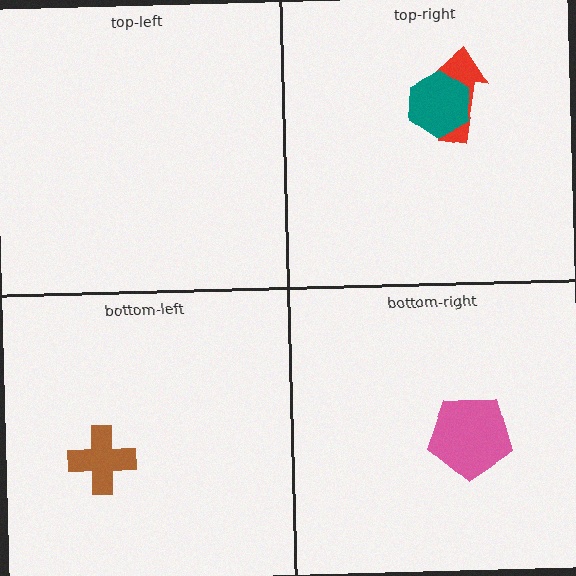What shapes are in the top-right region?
The red arrow, the teal hexagon.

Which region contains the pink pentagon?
The bottom-right region.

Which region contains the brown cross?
The bottom-left region.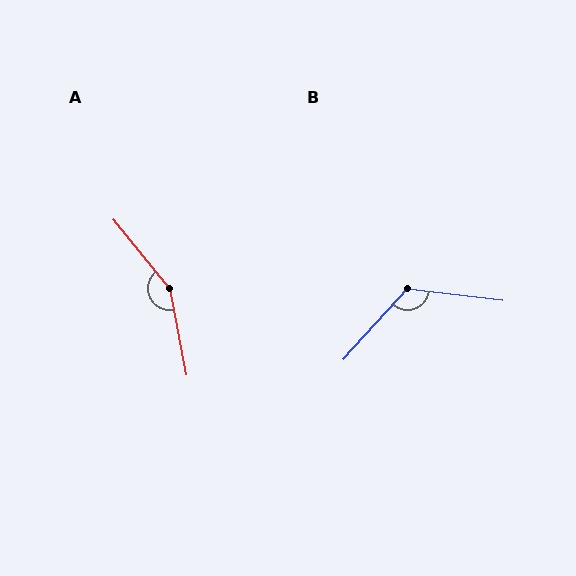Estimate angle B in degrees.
Approximately 125 degrees.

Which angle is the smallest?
B, at approximately 125 degrees.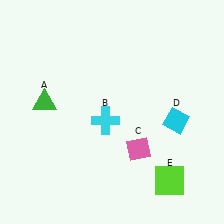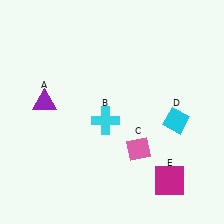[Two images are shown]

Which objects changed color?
A changed from green to purple. E changed from lime to magenta.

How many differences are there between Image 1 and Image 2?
There are 2 differences between the two images.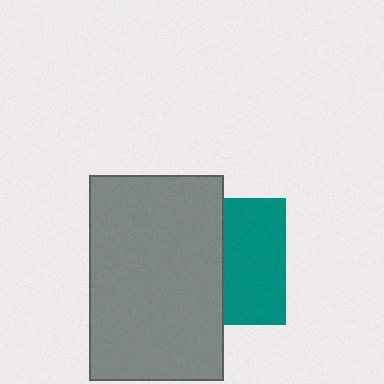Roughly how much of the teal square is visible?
About half of it is visible (roughly 49%).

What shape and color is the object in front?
The object in front is a gray rectangle.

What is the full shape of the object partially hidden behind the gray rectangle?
The partially hidden object is a teal square.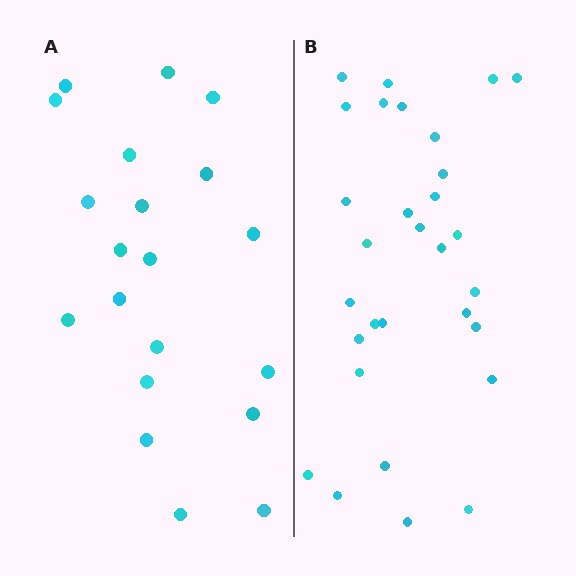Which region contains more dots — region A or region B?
Region B (the right region) has more dots.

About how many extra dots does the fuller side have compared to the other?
Region B has roughly 10 or so more dots than region A.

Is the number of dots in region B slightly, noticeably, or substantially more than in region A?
Region B has substantially more. The ratio is roughly 1.5 to 1.